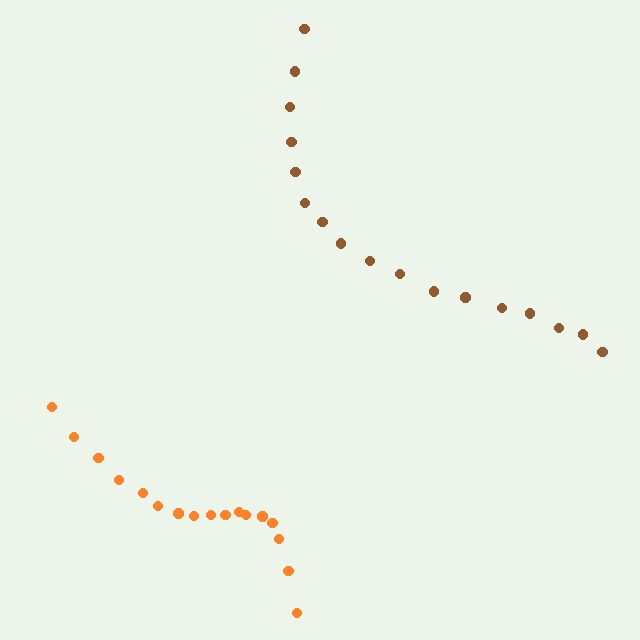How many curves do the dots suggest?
There are 2 distinct paths.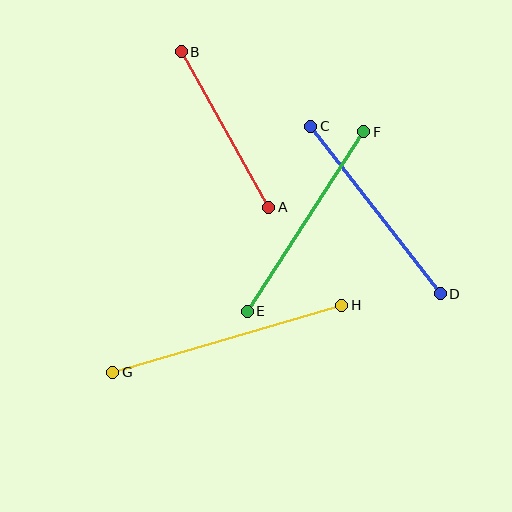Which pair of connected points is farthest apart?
Points G and H are farthest apart.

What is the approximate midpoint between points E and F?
The midpoint is at approximately (306, 222) pixels.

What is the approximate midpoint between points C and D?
The midpoint is at approximately (376, 210) pixels.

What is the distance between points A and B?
The distance is approximately 178 pixels.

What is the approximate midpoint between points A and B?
The midpoint is at approximately (225, 129) pixels.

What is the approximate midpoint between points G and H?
The midpoint is at approximately (227, 339) pixels.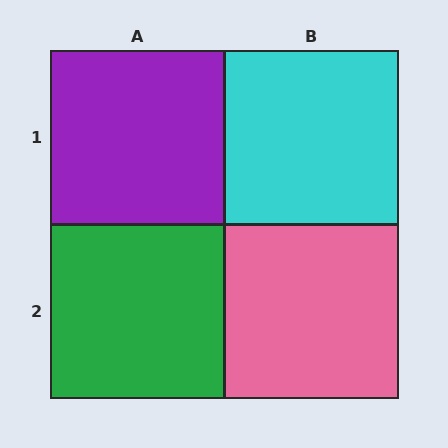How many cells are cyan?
1 cell is cyan.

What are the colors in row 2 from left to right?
Green, pink.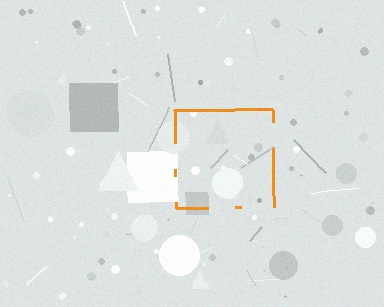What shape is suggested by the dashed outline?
The dashed outline suggests a square.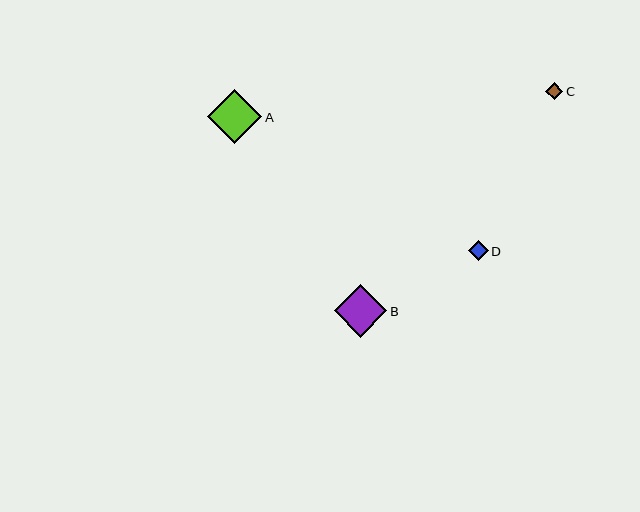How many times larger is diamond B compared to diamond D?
Diamond B is approximately 2.6 times the size of diamond D.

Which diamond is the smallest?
Diamond C is the smallest with a size of approximately 17 pixels.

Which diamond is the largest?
Diamond A is the largest with a size of approximately 54 pixels.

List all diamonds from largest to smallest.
From largest to smallest: A, B, D, C.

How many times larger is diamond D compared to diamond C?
Diamond D is approximately 1.2 times the size of diamond C.